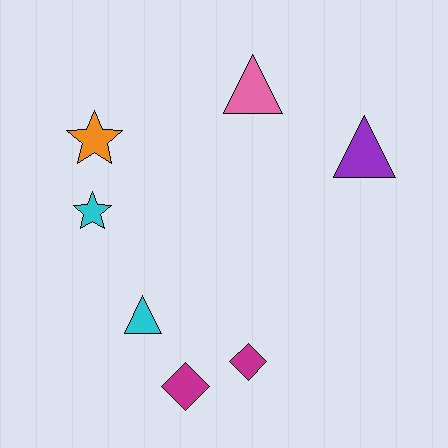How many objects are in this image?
There are 7 objects.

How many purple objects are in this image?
There is 1 purple object.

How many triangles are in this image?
There are 3 triangles.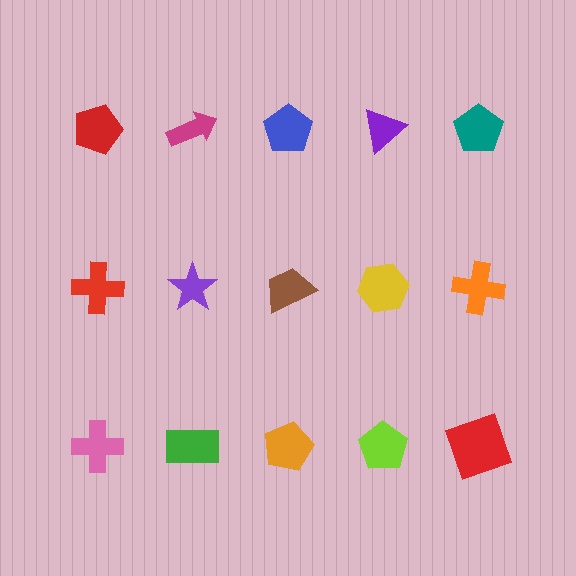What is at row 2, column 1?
A red cross.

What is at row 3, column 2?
A green rectangle.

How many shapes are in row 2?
5 shapes.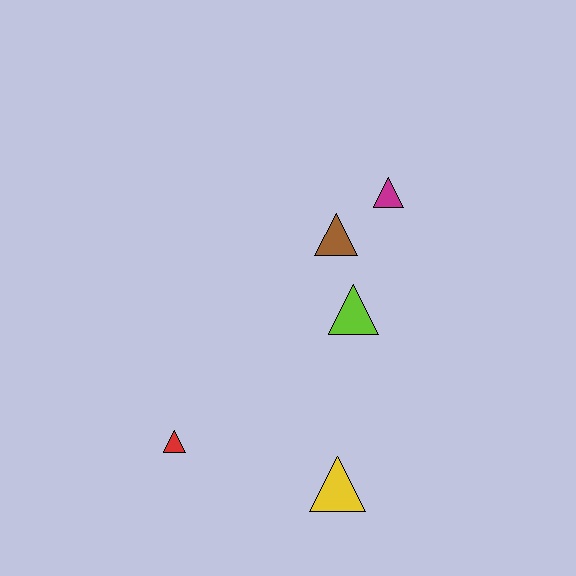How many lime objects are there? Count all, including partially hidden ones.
There is 1 lime object.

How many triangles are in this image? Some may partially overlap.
There are 5 triangles.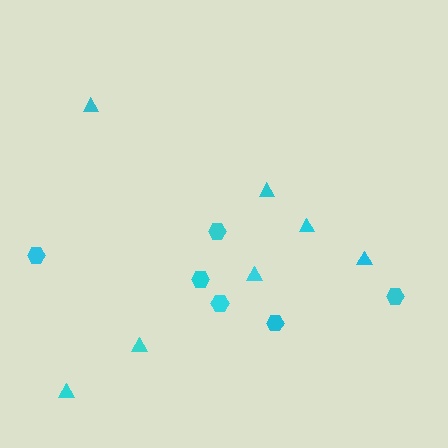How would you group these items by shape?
There are 2 groups: one group of hexagons (6) and one group of triangles (7).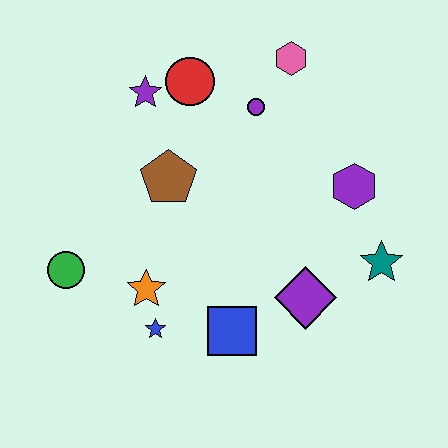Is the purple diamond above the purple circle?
No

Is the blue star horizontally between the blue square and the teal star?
No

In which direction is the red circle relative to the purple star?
The red circle is to the right of the purple star.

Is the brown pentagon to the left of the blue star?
No